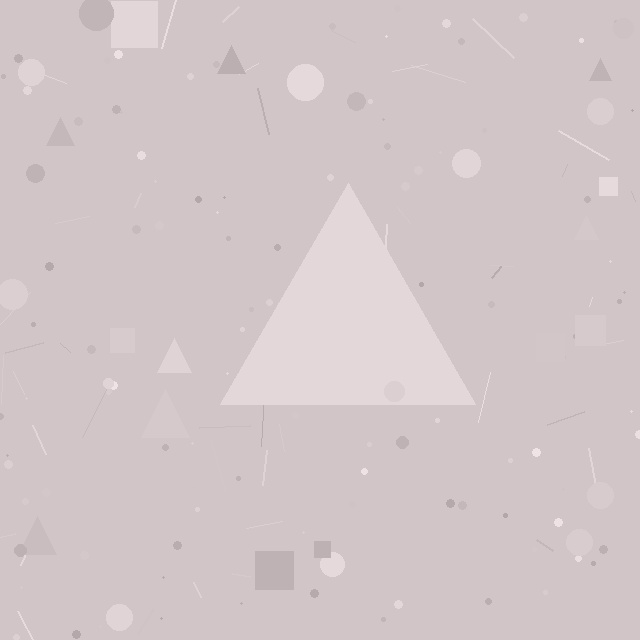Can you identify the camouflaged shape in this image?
The camouflaged shape is a triangle.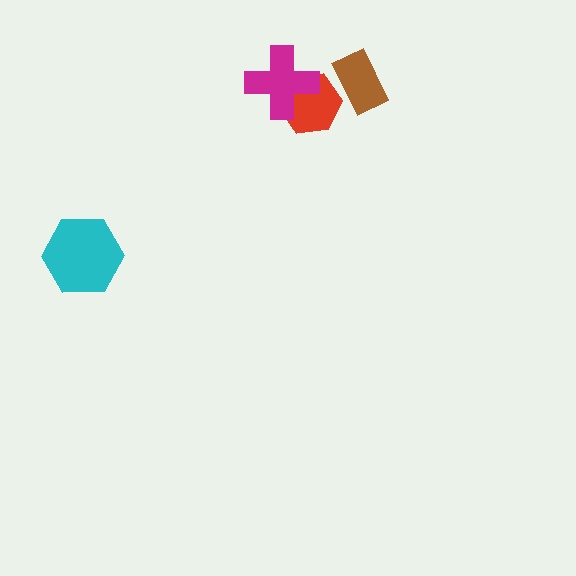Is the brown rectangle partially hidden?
No, no other shape covers it.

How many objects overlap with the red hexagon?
2 objects overlap with the red hexagon.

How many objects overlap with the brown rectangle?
1 object overlaps with the brown rectangle.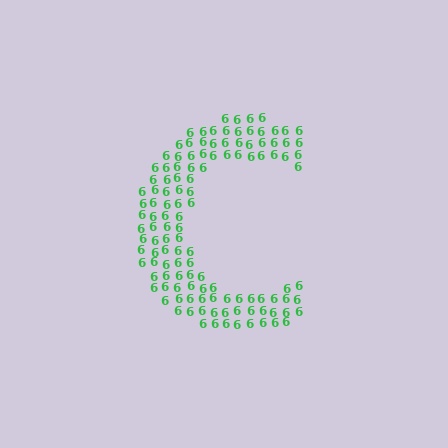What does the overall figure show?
The overall figure shows the letter C.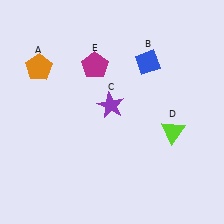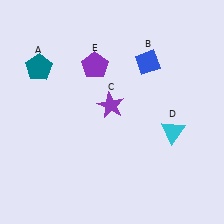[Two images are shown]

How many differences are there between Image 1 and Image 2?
There are 3 differences between the two images.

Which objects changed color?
A changed from orange to teal. D changed from lime to cyan. E changed from magenta to purple.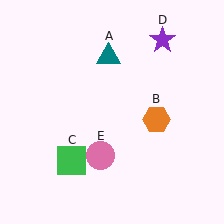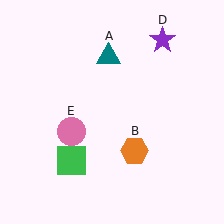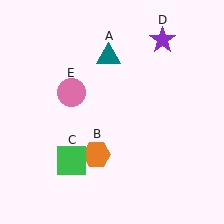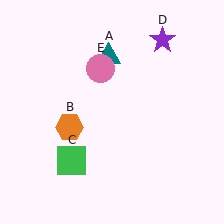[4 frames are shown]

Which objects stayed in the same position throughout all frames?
Teal triangle (object A) and green square (object C) and purple star (object D) remained stationary.